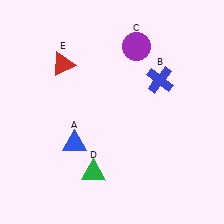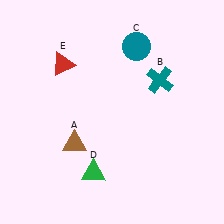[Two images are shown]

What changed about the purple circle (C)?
In Image 1, C is purple. In Image 2, it changed to teal.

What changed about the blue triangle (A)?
In Image 1, A is blue. In Image 2, it changed to brown.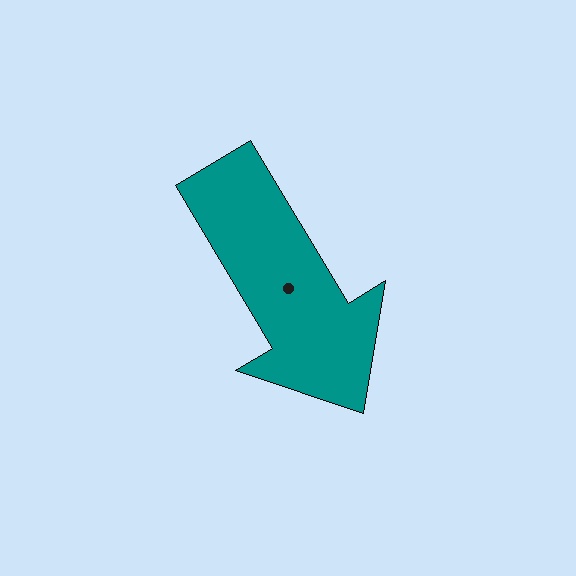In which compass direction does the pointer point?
Southeast.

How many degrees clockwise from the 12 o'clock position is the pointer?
Approximately 149 degrees.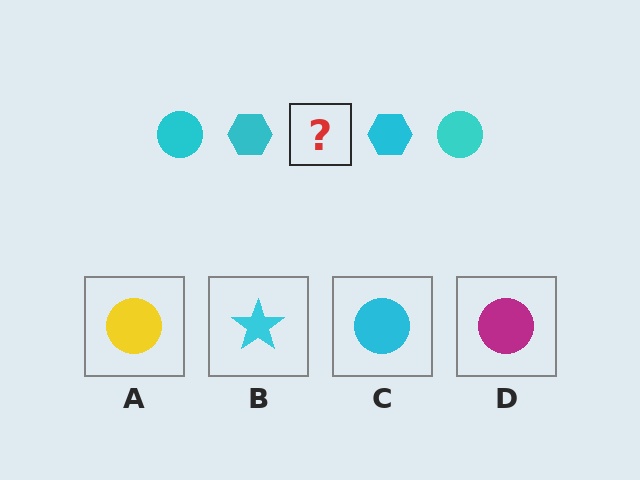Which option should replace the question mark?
Option C.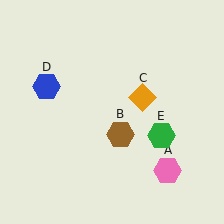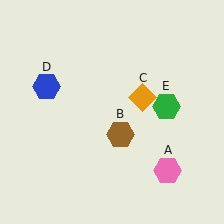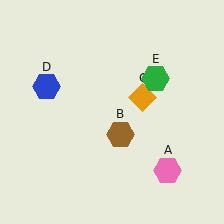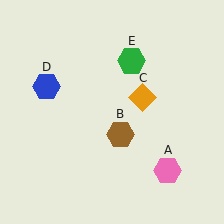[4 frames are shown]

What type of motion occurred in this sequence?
The green hexagon (object E) rotated counterclockwise around the center of the scene.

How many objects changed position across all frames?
1 object changed position: green hexagon (object E).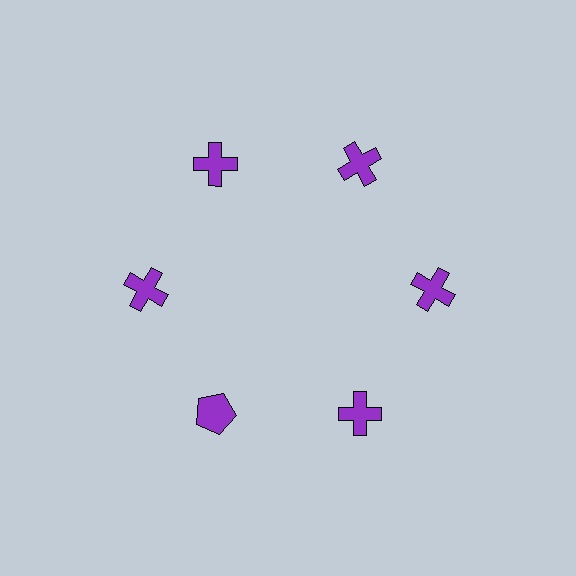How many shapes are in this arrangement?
There are 6 shapes arranged in a ring pattern.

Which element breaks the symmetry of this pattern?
The purple pentagon at roughly the 7 o'clock position breaks the symmetry. All other shapes are purple crosses.